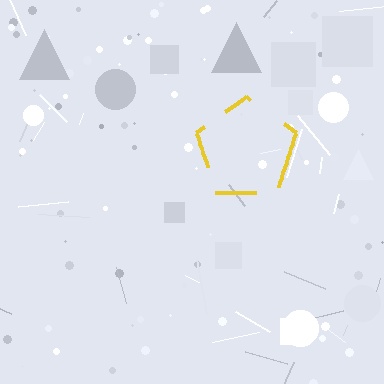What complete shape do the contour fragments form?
The contour fragments form a pentagon.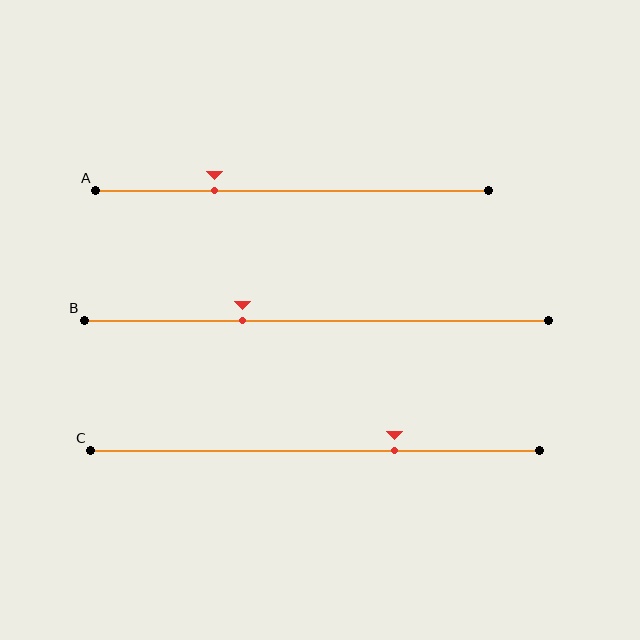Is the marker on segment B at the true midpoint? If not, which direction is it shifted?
No, the marker on segment B is shifted to the left by about 16% of the segment length.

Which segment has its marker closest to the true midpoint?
Segment B has its marker closest to the true midpoint.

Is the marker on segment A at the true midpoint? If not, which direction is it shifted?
No, the marker on segment A is shifted to the left by about 20% of the segment length.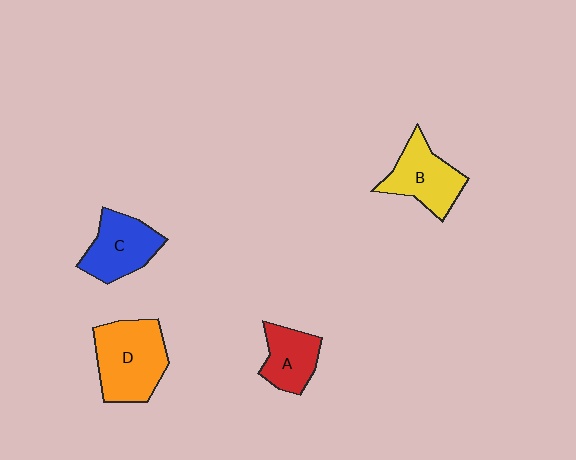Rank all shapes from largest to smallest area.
From largest to smallest: D (orange), B (yellow), C (blue), A (red).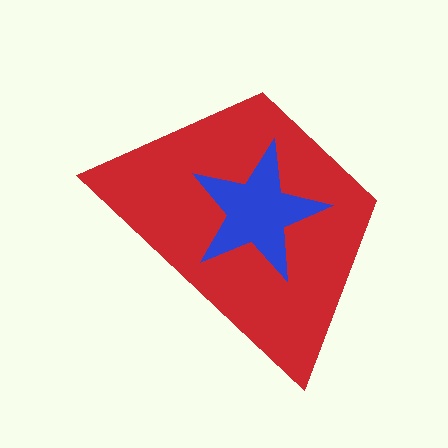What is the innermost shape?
The blue star.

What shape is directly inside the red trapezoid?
The blue star.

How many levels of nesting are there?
2.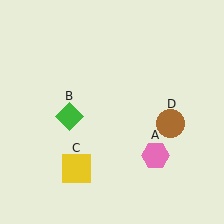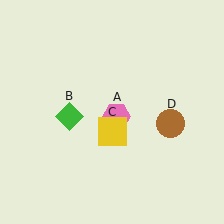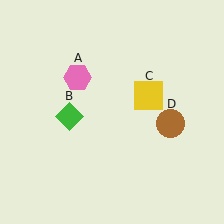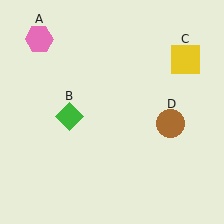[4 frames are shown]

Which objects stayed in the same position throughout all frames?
Green diamond (object B) and brown circle (object D) remained stationary.